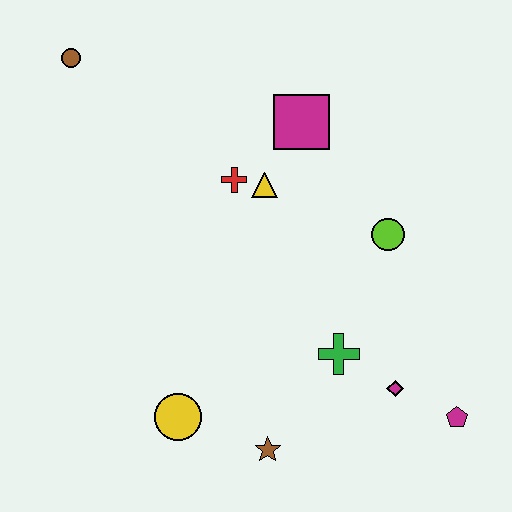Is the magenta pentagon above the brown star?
Yes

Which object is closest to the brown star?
The yellow circle is closest to the brown star.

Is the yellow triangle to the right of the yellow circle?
Yes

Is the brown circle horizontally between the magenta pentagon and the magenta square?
No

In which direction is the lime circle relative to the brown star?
The lime circle is above the brown star.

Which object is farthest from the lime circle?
The brown circle is farthest from the lime circle.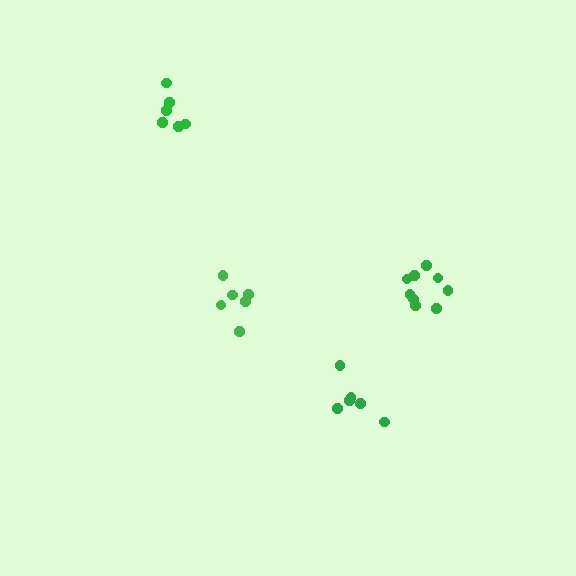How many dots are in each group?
Group 1: 6 dots, Group 2: 6 dots, Group 3: 6 dots, Group 4: 9 dots (27 total).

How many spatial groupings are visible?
There are 4 spatial groupings.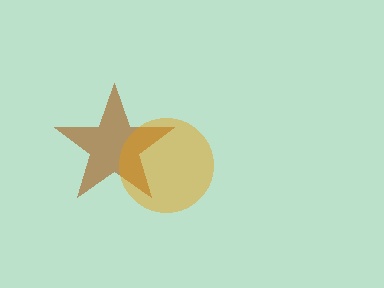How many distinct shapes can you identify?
There are 2 distinct shapes: a brown star, an orange circle.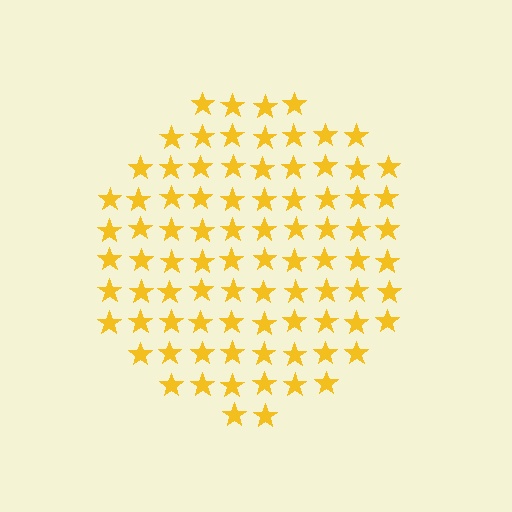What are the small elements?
The small elements are stars.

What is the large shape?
The large shape is a circle.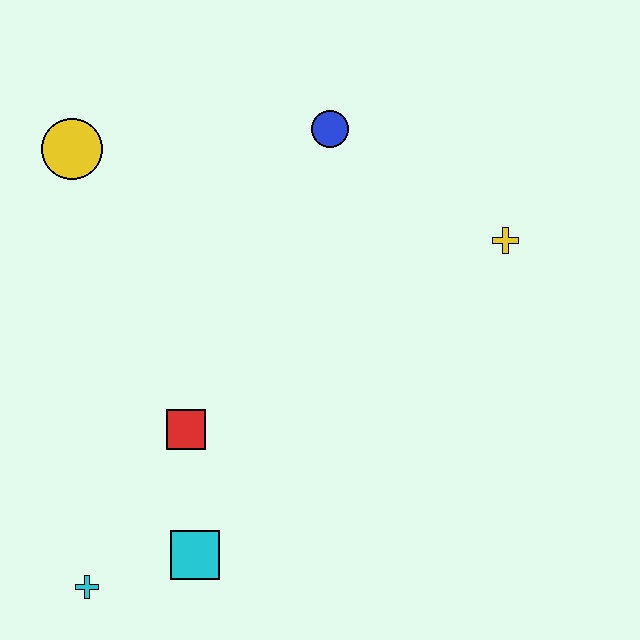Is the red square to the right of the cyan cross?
Yes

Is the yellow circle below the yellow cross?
No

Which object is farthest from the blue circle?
The cyan cross is farthest from the blue circle.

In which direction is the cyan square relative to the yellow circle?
The cyan square is below the yellow circle.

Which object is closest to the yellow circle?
The blue circle is closest to the yellow circle.